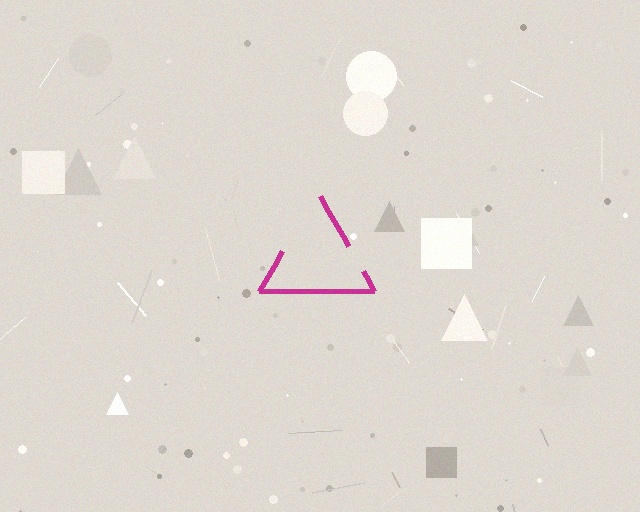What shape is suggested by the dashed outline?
The dashed outline suggests a triangle.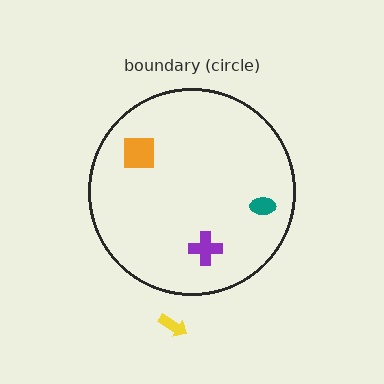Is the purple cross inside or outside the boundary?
Inside.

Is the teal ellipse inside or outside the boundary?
Inside.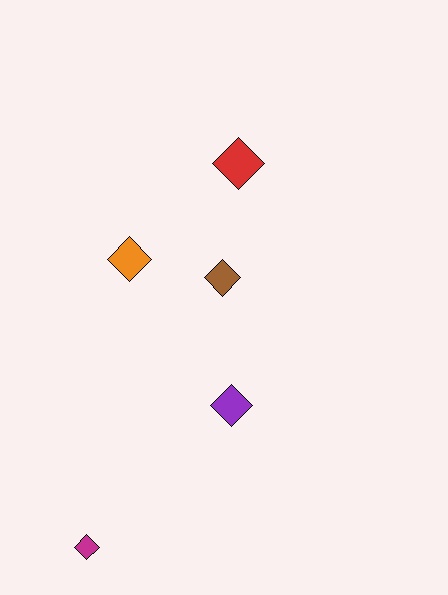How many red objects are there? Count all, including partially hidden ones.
There is 1 red object.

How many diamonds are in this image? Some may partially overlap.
There are 5 diamonds.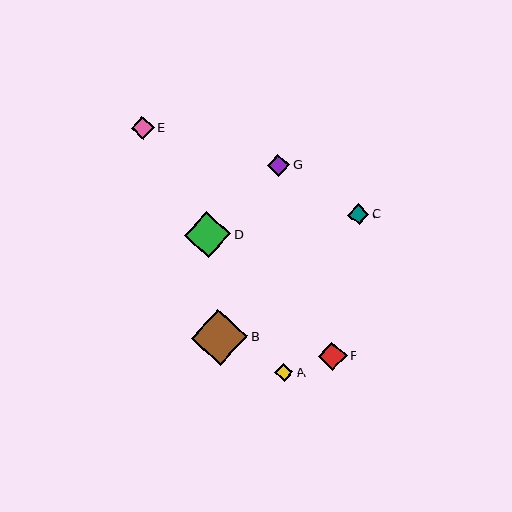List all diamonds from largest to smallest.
From largest to smallest: B, D, F, E, G, C, A.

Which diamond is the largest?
Diamond B is the largest with a size of approximately 56 pixels.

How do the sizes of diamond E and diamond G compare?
Diamond E and diamond G are approximately the same size.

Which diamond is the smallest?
Diamond A is the smallest with a size of approximately 18 pixels.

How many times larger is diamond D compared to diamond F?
Diamond D is approximately 1.6 times the size of diamond F.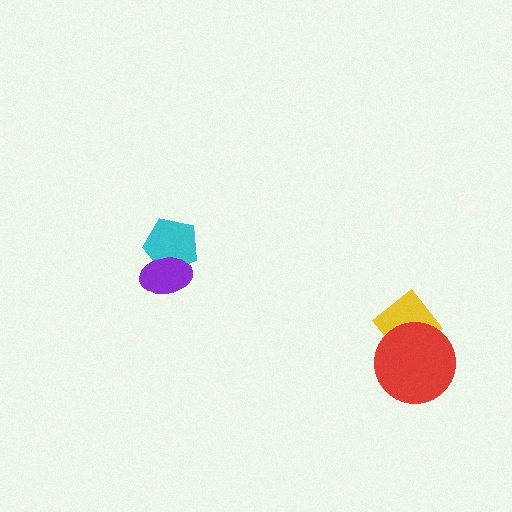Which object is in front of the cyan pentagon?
The purple ellipse is in front of the cyan pentagon.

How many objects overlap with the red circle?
1 object overlaps with the red circle.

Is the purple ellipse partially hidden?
No, no other shape covers it.